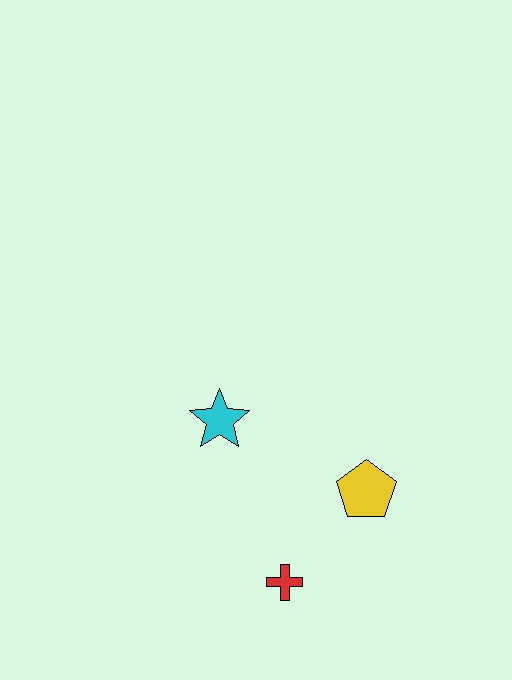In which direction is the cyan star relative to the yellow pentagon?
The cyan star is to the left of the yellow pentagon.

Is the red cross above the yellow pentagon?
No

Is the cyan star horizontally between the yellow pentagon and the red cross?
No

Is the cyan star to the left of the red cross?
Yes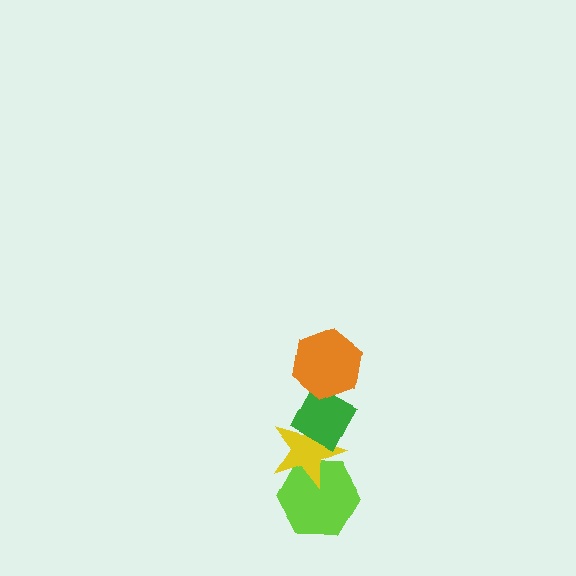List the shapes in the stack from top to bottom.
From top to bottom: the orange hexagon, the green diamond, the yellow star, the lime hexagon.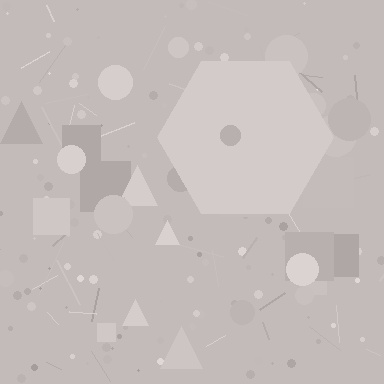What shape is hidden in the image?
A hexagon is hidden in the image.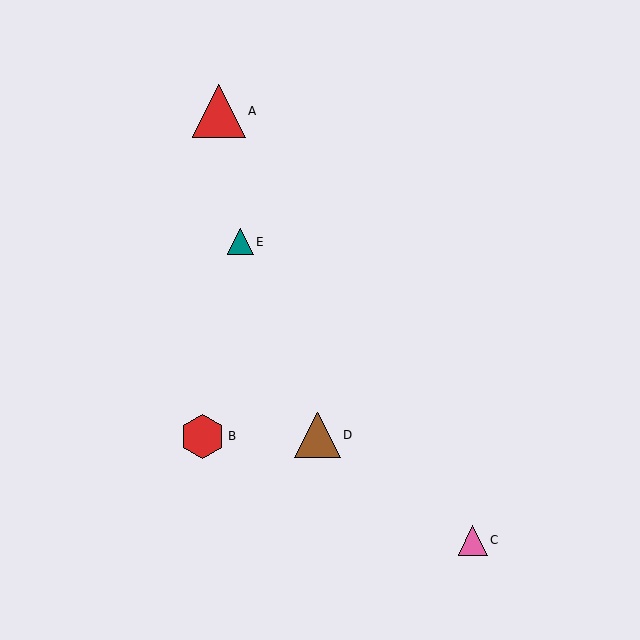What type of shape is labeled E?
Shape E is a teal triangle.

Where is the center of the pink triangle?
The center of the pink triangle is at (473, 540).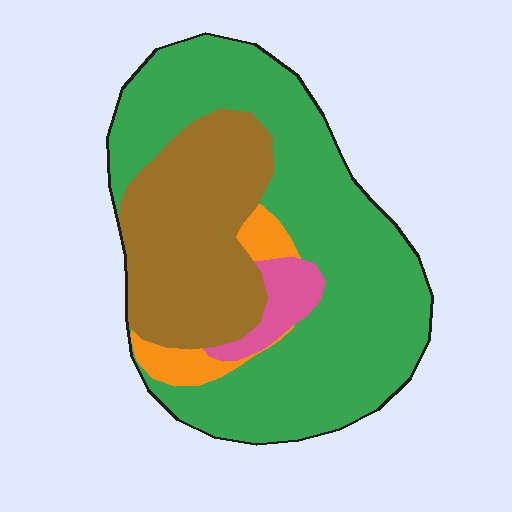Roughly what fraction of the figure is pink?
Pink takes up less than a quarter of the figure.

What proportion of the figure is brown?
Brown covers 30% of the figure.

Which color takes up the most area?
Green, at roughly 60%.